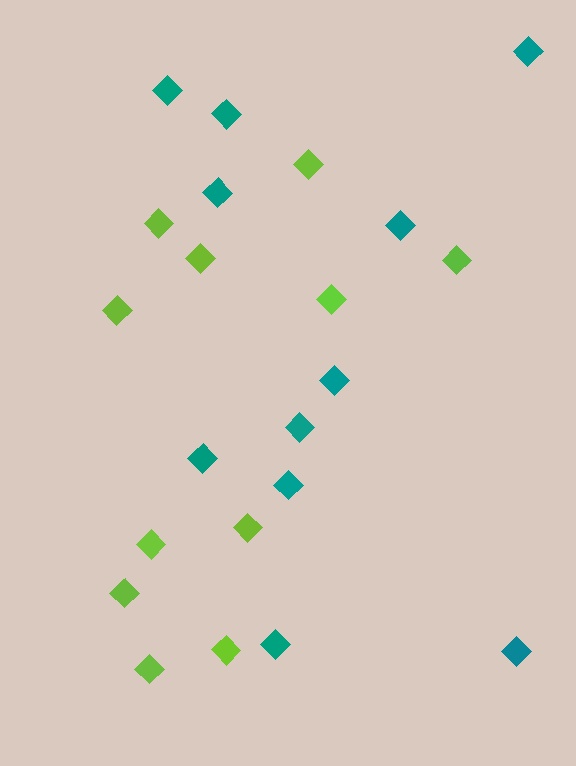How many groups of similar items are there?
There are 2 groups: one group of teal diamonds (11) and one group of lime diamonds (11).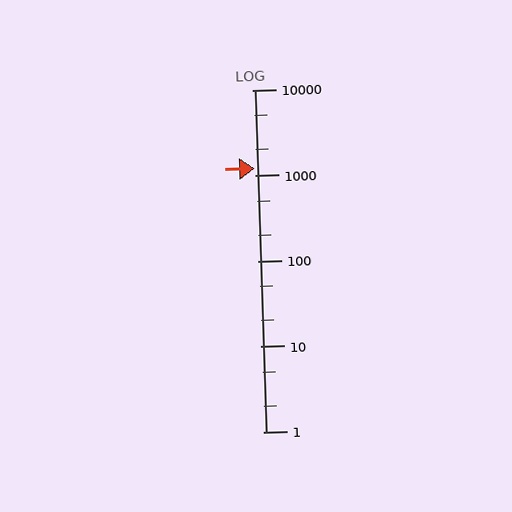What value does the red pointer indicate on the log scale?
The pointer indicates approximately 1200.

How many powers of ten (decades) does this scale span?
The scale spans 4 decades, from 1 to 10000.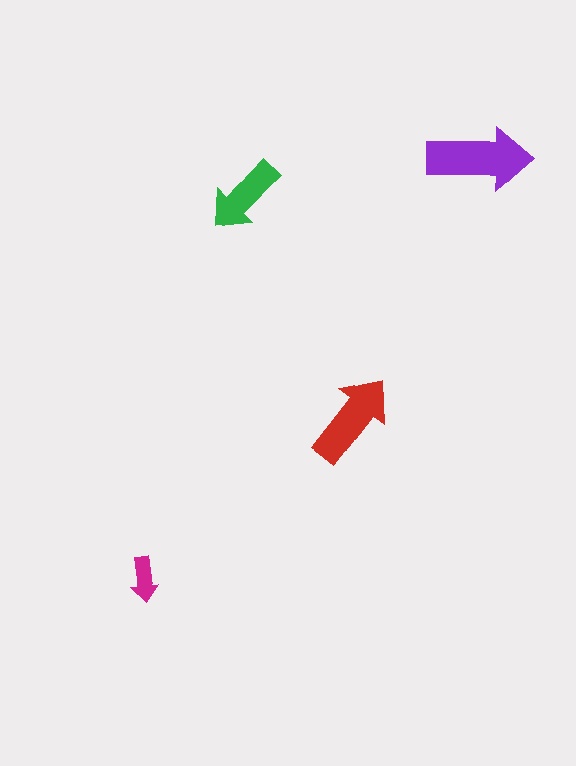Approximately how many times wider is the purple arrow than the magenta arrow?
About 2.5 times wider.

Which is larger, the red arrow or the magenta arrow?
The red one.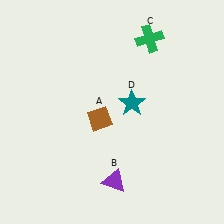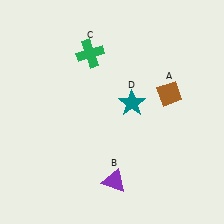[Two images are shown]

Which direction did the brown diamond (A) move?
The brown diamond (A) moved right.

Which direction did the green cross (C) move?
The green cross (C) moved left.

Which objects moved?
The objects that moved are: the brown diamond (A), the green cross (C).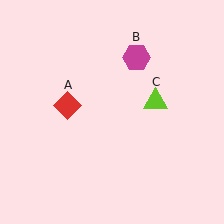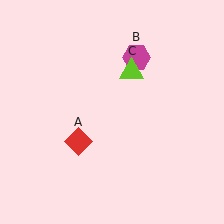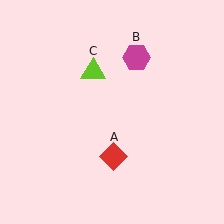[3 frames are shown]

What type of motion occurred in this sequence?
The red diamond (object A), lime triangle (object C) rotated counterclockwise around the center of the scene.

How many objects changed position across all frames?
2 objects changed position: red diamond (object A), lime triangle (object C).